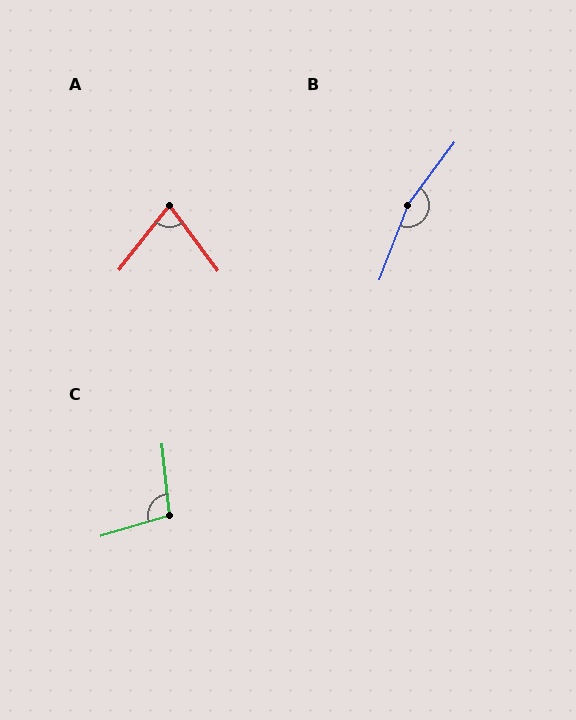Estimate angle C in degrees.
Approximately 101 degrees.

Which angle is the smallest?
A, at approximately 75 degrees.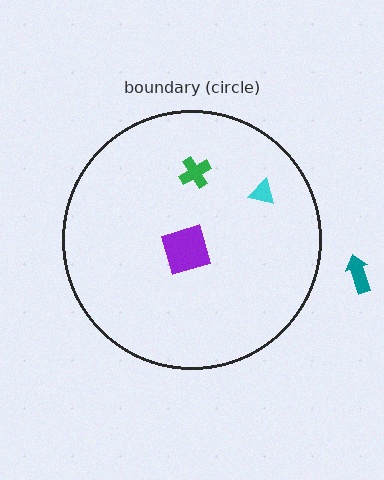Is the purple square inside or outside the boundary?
Inside.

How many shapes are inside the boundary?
3 inside, 1 outside.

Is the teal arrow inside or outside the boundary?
Outside.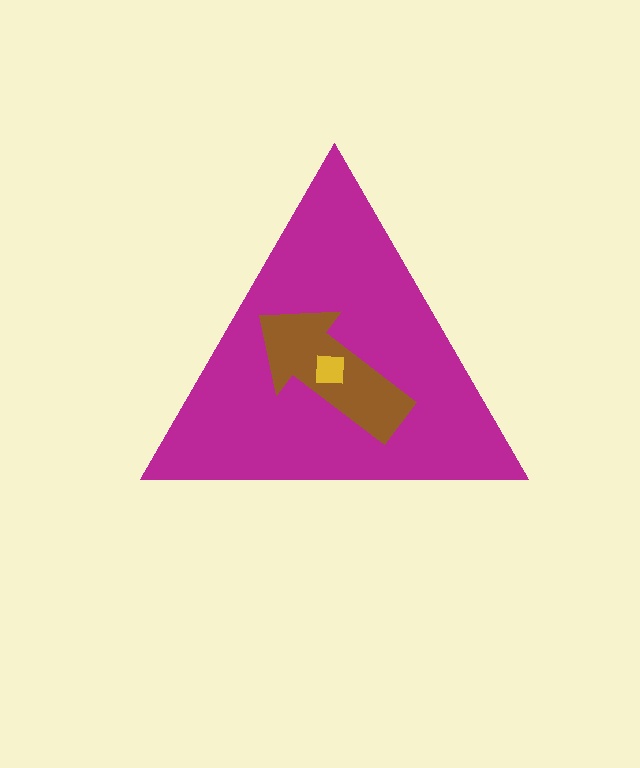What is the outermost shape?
The magenta triangle.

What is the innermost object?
The yellow square.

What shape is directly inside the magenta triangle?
The brown arrow.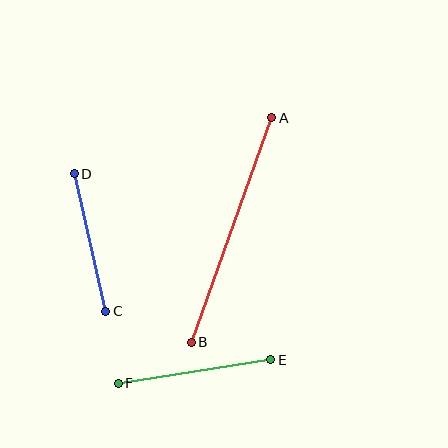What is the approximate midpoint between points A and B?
The midpoint is at approximately (231, 230) pixels.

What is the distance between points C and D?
The distance is approximately 141 pixels.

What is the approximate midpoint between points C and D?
The midpoint is at approximately (90, 242) pixels.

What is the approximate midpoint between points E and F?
The midpoint is at approximately (195, 371) pixels.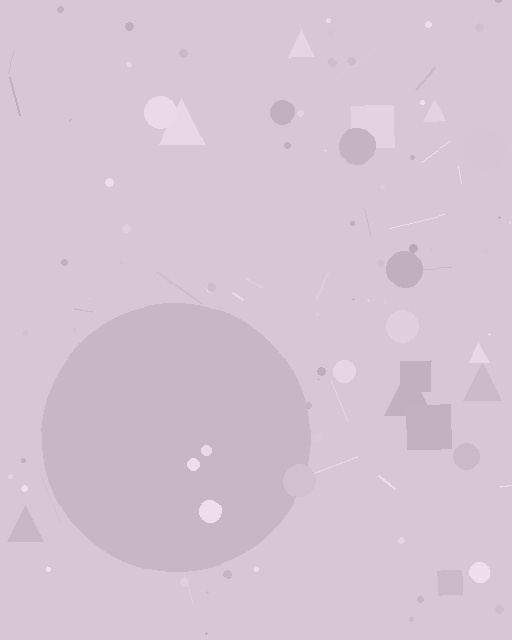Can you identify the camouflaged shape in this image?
The camouflaged shape is a circle.